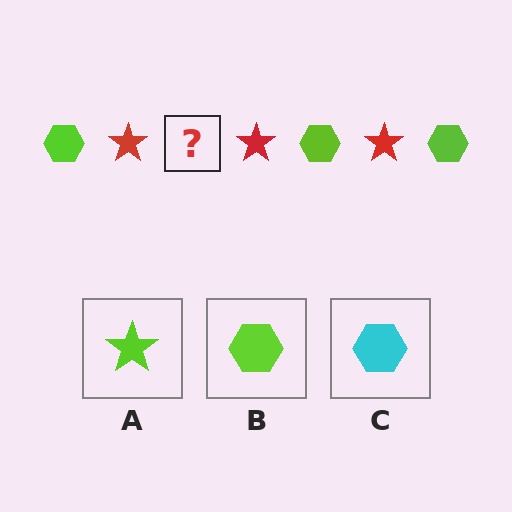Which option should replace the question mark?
Option B.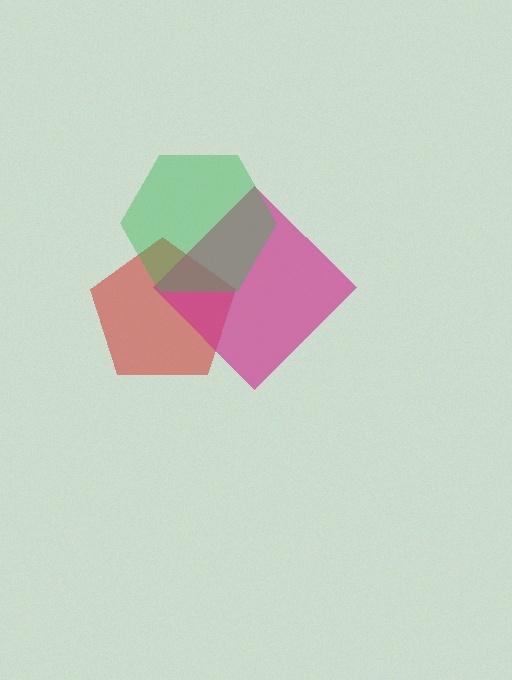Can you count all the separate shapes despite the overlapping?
Yes, there are 3 separate shapes.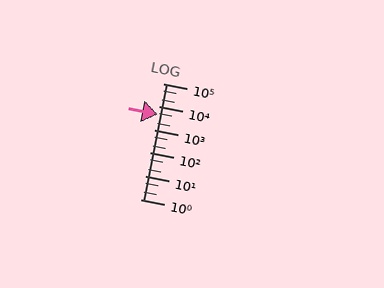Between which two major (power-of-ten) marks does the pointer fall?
The pointer is between 1000 and 10000.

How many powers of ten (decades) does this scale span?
The scale spans 5 decades, from 1 to 100000.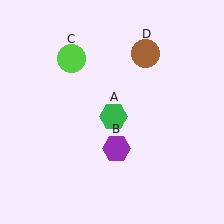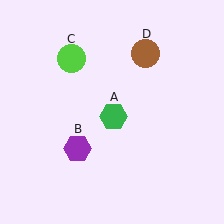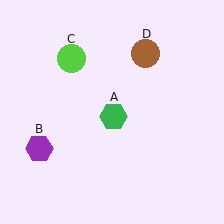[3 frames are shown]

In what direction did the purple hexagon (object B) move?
The purple hexagon (object B) moved left.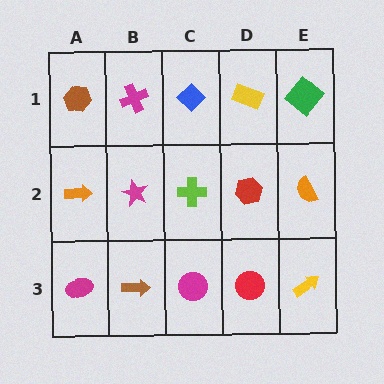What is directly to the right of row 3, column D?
A yellow arrow.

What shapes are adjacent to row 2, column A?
A brown hexagon (row 1, column A), a magenta ellipse (row 3, column A), a magenta star (row 2, column B).